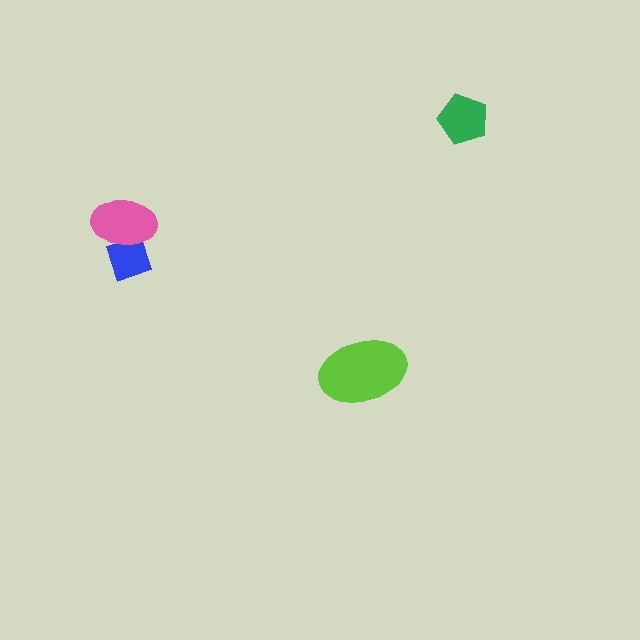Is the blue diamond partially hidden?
Yes, it is partially covered by another shape.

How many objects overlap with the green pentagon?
0 objects overlap with the green pentagon.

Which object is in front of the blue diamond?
The pink ellipse is in front of the blue diamond.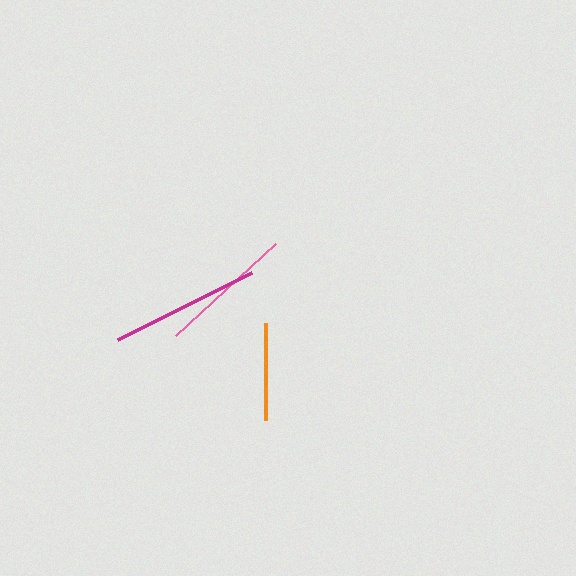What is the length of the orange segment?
The orange segment is approximately 97 pixels long.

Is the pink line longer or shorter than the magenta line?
The magenta line is longer than the pink line.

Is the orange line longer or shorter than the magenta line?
The magenta line is longer than the orange line.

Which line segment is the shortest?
The orange line is the shortest at approximately 97 pixels.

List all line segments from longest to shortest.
From longest to shortest: magenta, pink, orange.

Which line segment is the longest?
The magenta line is the longest at approximately 150 pixels.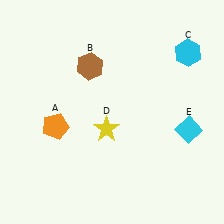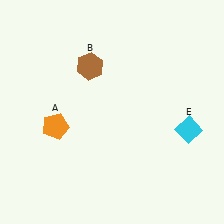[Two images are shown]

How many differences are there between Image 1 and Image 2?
There are 2 differences between the two images.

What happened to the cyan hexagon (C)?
The cyan hexagon (C) was removed in Image 2. It was in the top-right area of Image 1.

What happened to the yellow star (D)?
The yellow star (D) was removed in Image 2. It was in the bottom-left area of Image 1.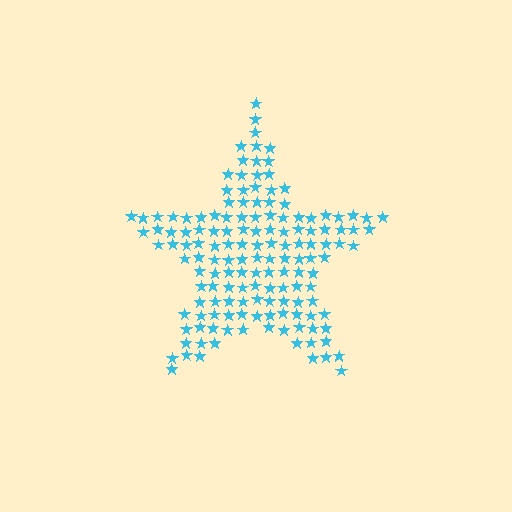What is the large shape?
The large shape is a star.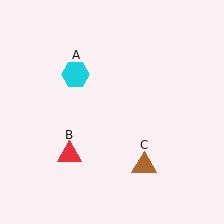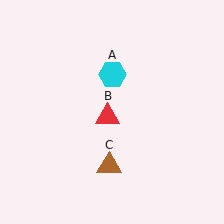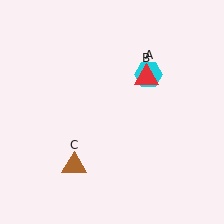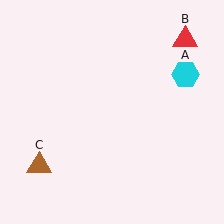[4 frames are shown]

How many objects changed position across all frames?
3 objects changed position: cyan hexagon (object A), red triangle (object B), brown triangle (object C).